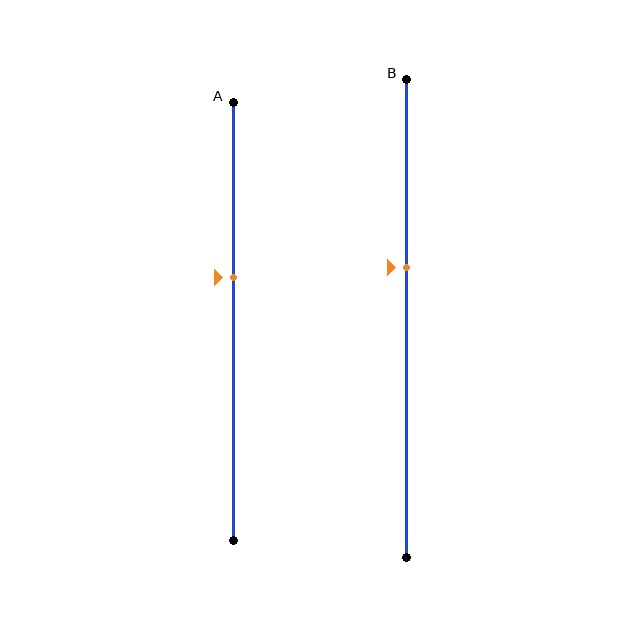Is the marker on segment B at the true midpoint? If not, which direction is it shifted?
No, the marker on segment B is shifted upward by about 11% of the segment length.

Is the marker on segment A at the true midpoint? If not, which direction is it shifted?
No, the marker on segment A is shifted upward by about 10% of the segment length.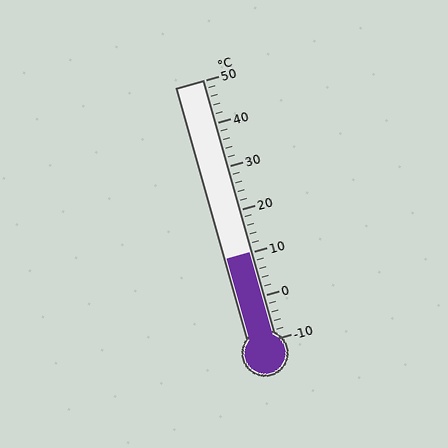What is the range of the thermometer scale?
The thermometer scale ranges from -10°C to 50°C.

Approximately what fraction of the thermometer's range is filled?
The thermometer is filled to approximately 35% of its range.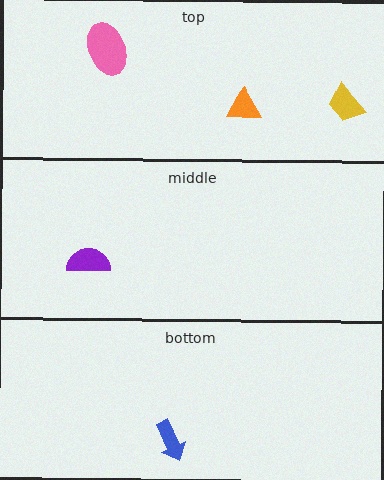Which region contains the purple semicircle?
The middle region.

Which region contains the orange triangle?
The top region.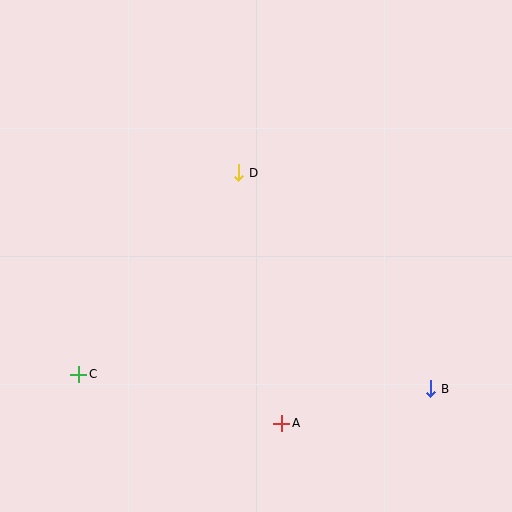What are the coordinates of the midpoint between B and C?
The midpoint between B and C is at (255, 382).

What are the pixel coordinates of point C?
Point C is at (79, 374).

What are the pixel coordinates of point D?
Point D is at (239, 173).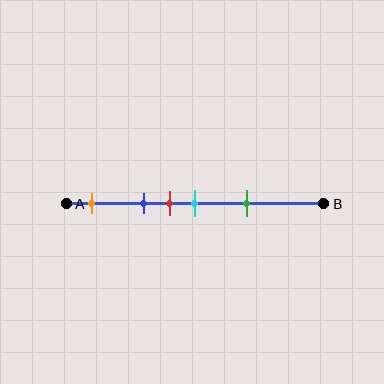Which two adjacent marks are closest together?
The red and cyan marks are the closest adjacent pair.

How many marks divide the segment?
There are 5 marks dividing the segment.